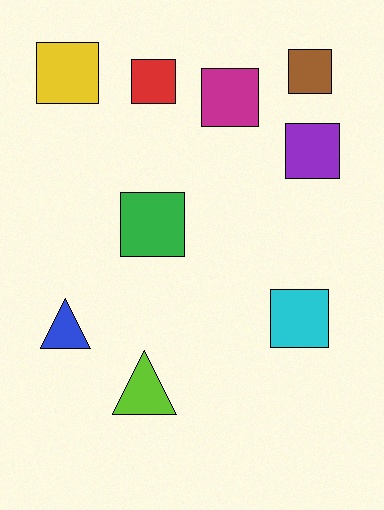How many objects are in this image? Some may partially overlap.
There are 9 objects.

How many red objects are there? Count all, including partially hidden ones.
There is 1 red object.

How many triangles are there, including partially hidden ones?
There are 2 triangles.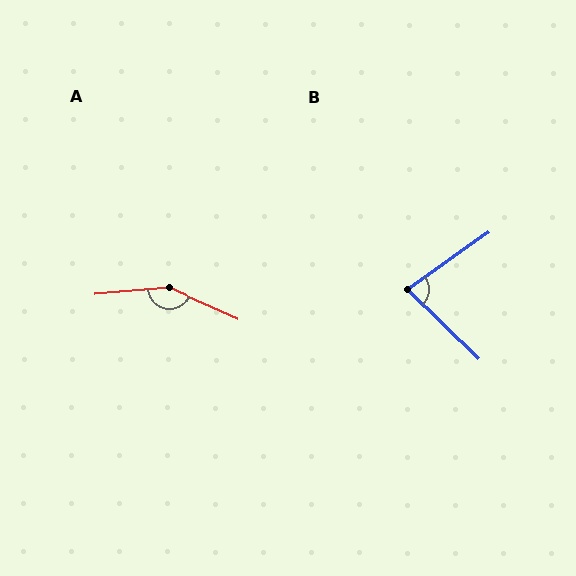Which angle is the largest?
A, at approximately 151 degrees.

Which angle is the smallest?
B, at approximately 80 degrees.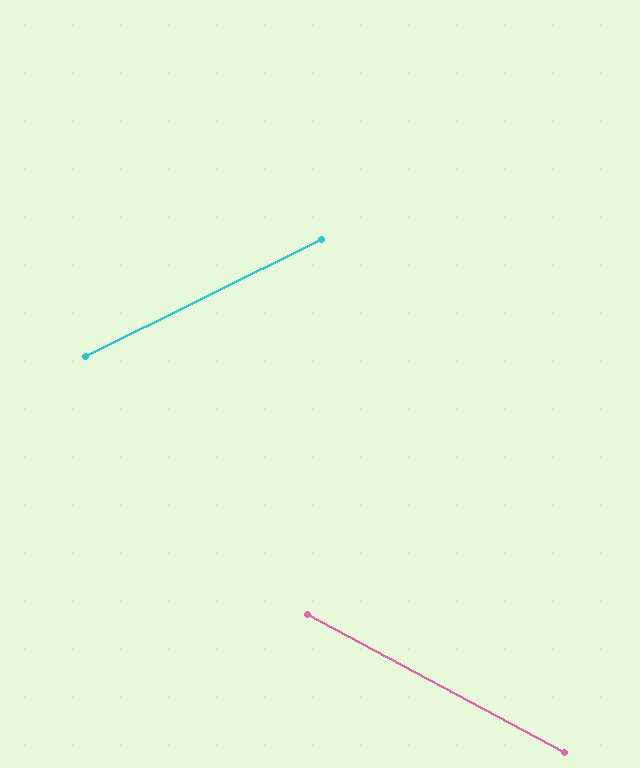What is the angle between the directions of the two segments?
Approximately 55 degrees.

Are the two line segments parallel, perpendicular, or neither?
Neither parallel nor perpendicular — they differ by about 55°.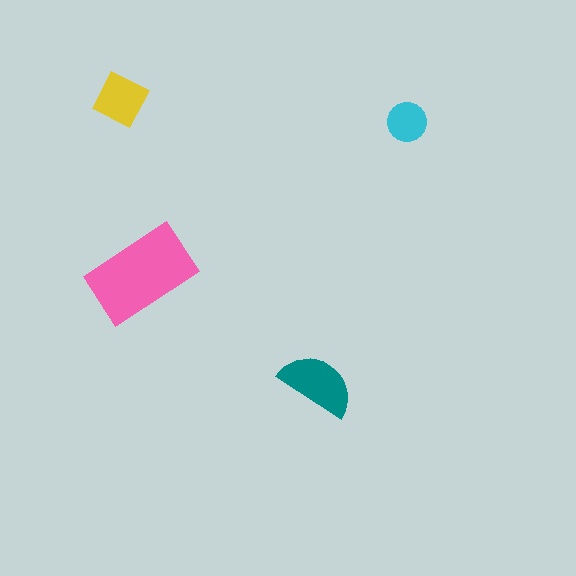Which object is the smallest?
The cyan circle.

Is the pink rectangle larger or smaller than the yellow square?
Larger.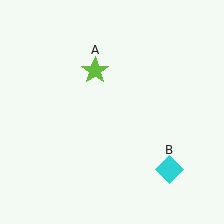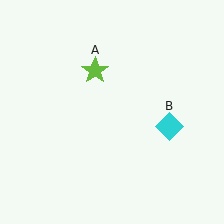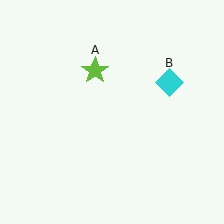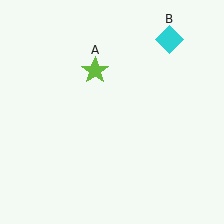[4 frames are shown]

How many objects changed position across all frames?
1 object changed position: cyan diamond (object B).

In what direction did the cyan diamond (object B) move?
The cyan diamond (object B) moved up.